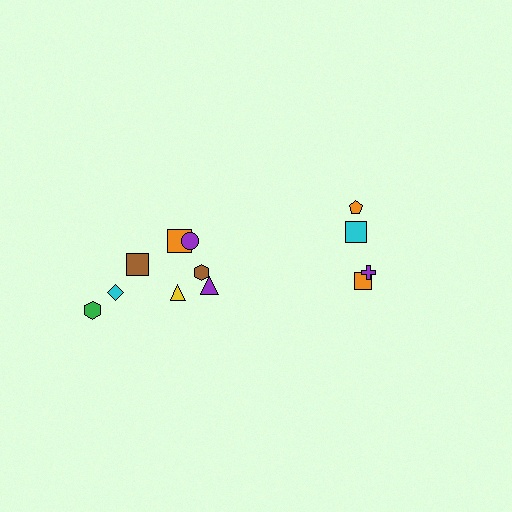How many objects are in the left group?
There are 8 objects.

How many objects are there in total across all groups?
There are 12 objects.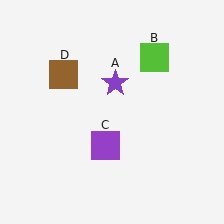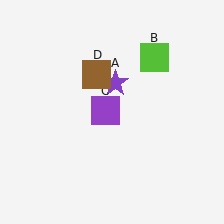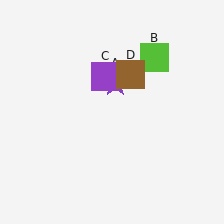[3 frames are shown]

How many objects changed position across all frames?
2 objects changed position: purple square (object C), brown square (object D).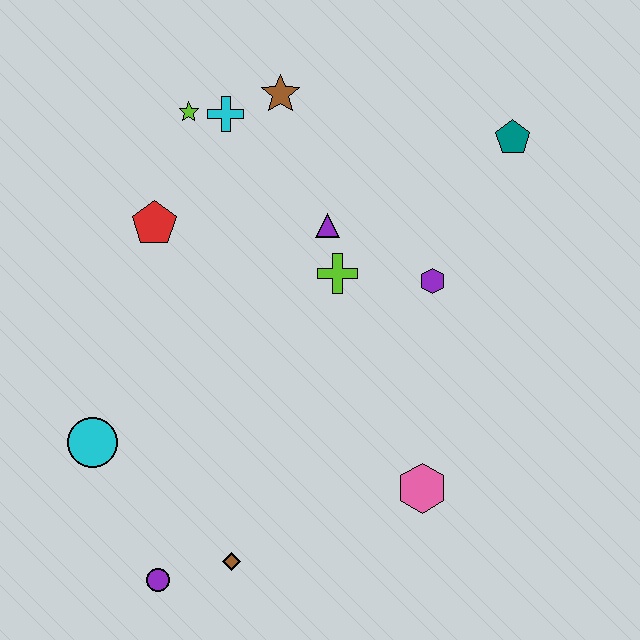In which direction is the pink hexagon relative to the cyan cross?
The pink hexagon is below the cyan cross.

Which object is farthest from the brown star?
The purple circle is farthest from the brown star.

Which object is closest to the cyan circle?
The purple circle is closest to the cyan circle.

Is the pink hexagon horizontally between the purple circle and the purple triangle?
No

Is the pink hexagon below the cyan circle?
Yes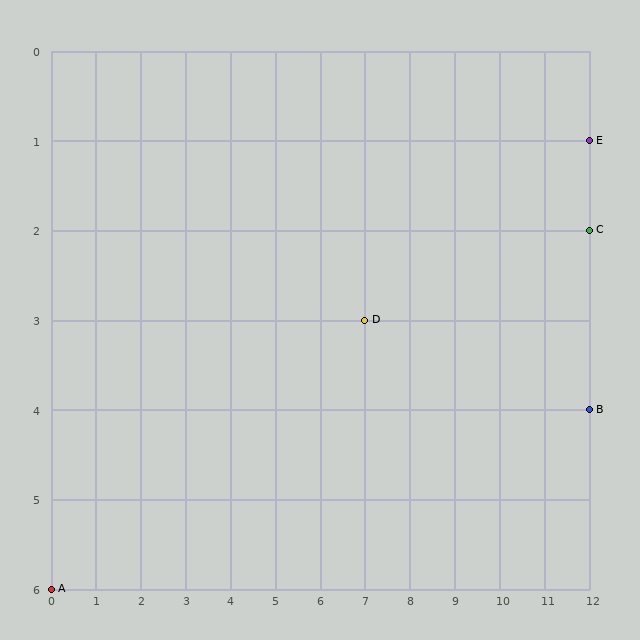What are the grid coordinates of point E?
Point E is at grid coordinates (12, 1).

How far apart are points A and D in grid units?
Points A and D are 7 columns and 3 rows apart (about 7.6 grid units diagonally).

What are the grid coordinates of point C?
Point C is at grid coordinates (12, 2).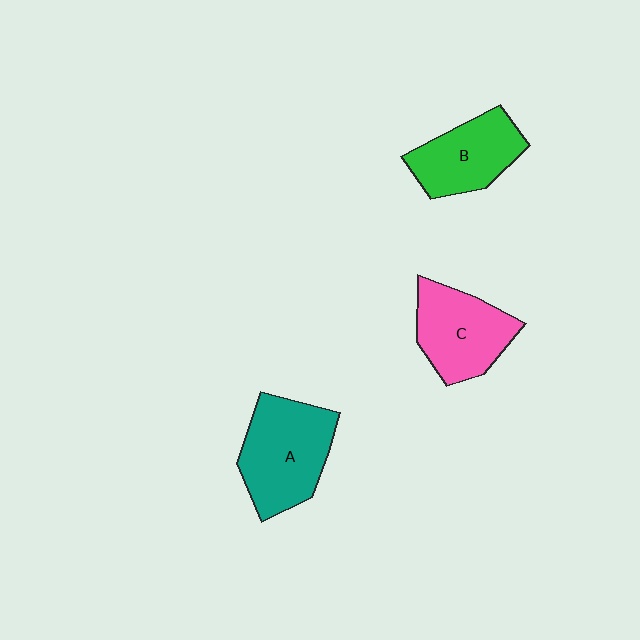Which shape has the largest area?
Shape A (teal).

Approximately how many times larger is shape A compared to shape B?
Approximately 1.3 times.